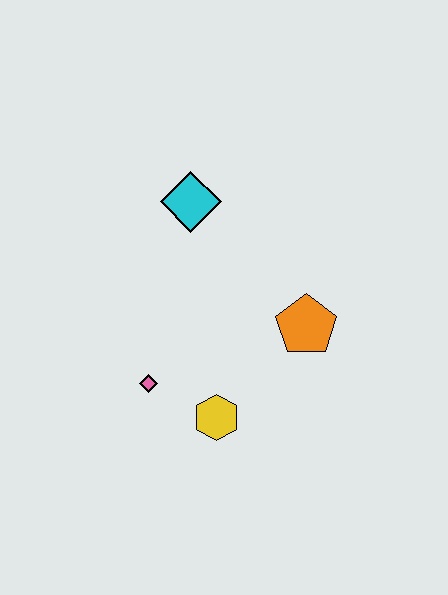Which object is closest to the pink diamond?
The yellow hexagon is closest to the pink diamond.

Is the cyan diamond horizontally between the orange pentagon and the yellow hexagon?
No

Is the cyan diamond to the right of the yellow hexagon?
No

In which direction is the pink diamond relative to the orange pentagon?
The pink diamond is to the left of the orange pentagon.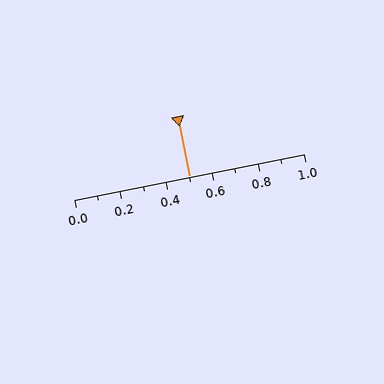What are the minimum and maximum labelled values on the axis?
The axis runs from 0.0 to 1.0.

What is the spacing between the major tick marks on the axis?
The major ticks are spaced 0.2 apart.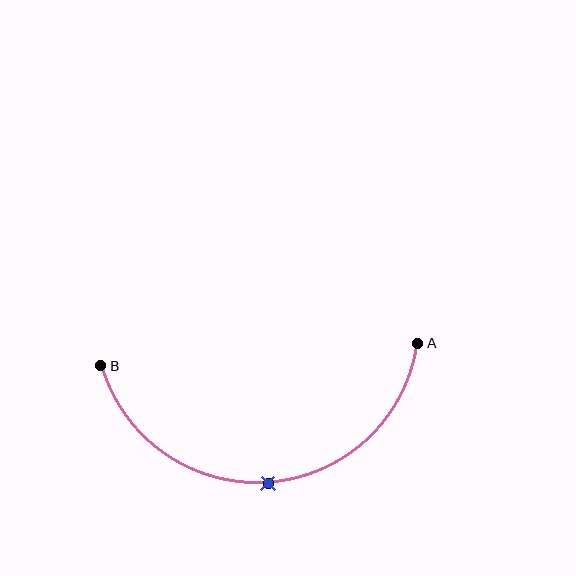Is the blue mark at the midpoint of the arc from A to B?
Yes. The blue mark lies on the arc at equal arc-length from both A and B — it is the arc midpoint.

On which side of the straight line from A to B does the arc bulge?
The arc bulges below the straight line connecting A and B.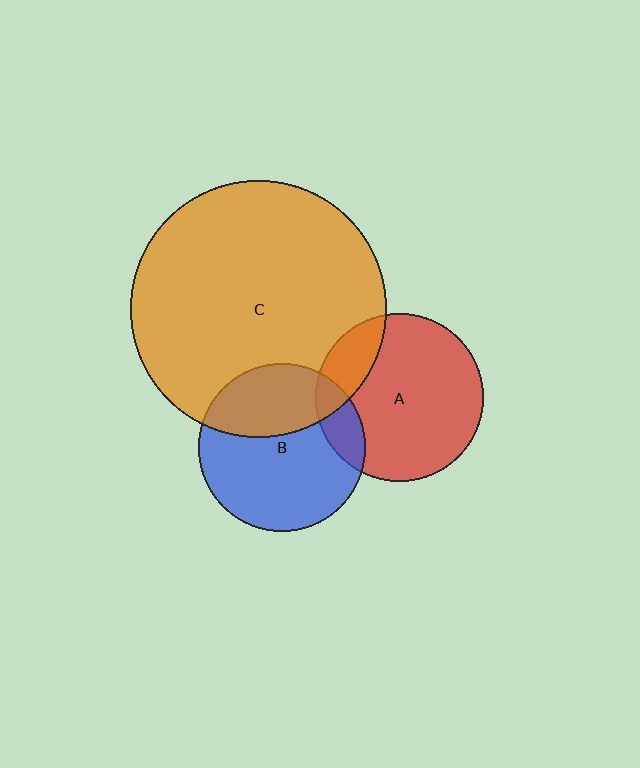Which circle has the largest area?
Circle C (orange).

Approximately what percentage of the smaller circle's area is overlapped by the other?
Approximately 20%.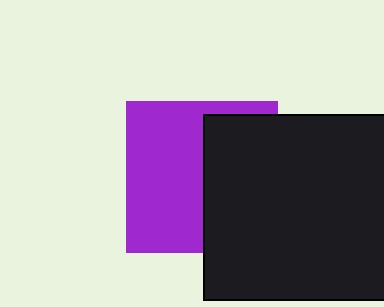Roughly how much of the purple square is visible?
About half of it is visible (roughly 55%).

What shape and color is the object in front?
The object in front is a black square.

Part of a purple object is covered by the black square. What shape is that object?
It is a square.